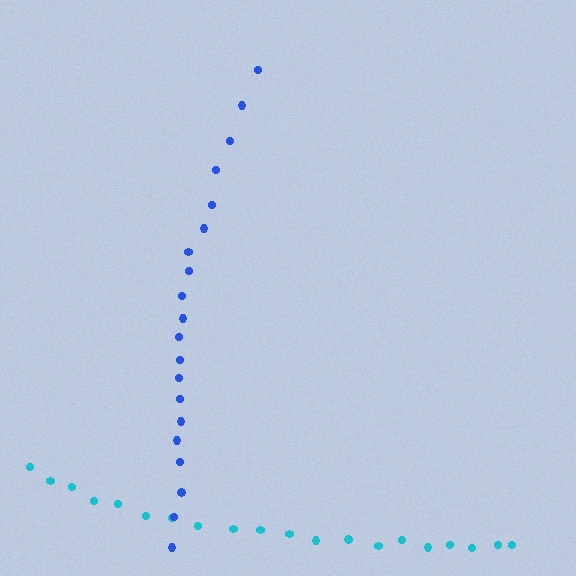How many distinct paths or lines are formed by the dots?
There are 2 distinct paths.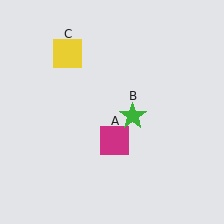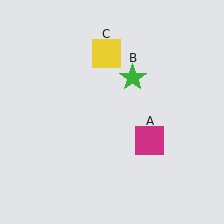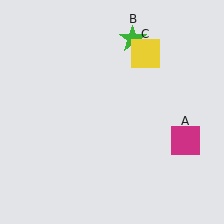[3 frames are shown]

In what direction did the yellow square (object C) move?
The yellow square (object C) moved right.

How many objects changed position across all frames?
3 objects changed position: magenta square (object A), green star (object B), yellow square (object C).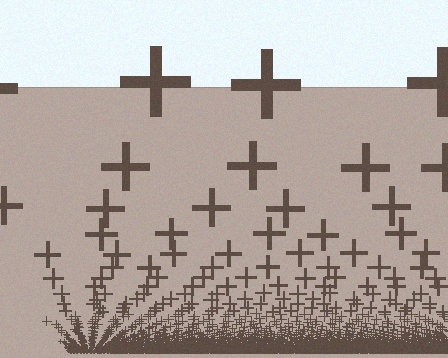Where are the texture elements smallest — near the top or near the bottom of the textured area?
Near the bottom.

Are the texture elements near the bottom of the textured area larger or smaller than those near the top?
Smaller. The gradient is inverted — elements near the bottom are smaller and denser.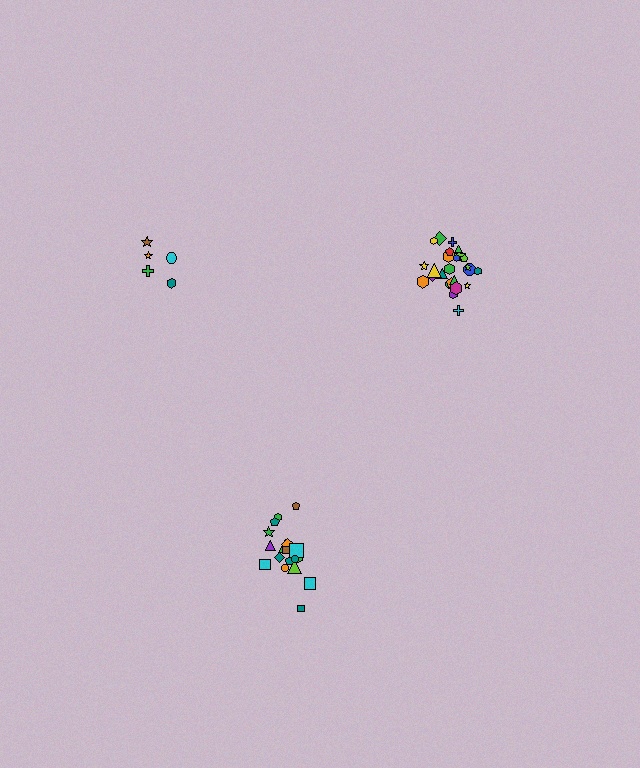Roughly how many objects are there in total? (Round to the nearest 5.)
Roughly 50 objects in total.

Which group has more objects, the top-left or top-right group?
The top-right group.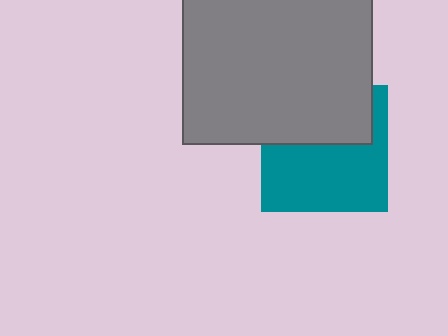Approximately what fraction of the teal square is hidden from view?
Roughly 42% of the teal square is hidden behind the gray rectangle.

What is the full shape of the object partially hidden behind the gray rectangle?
The partially hidden object is a teal square.